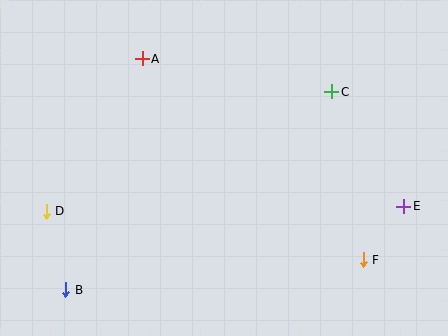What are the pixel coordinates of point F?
Point F is at (363, 260).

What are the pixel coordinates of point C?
Point C is at (332, 92).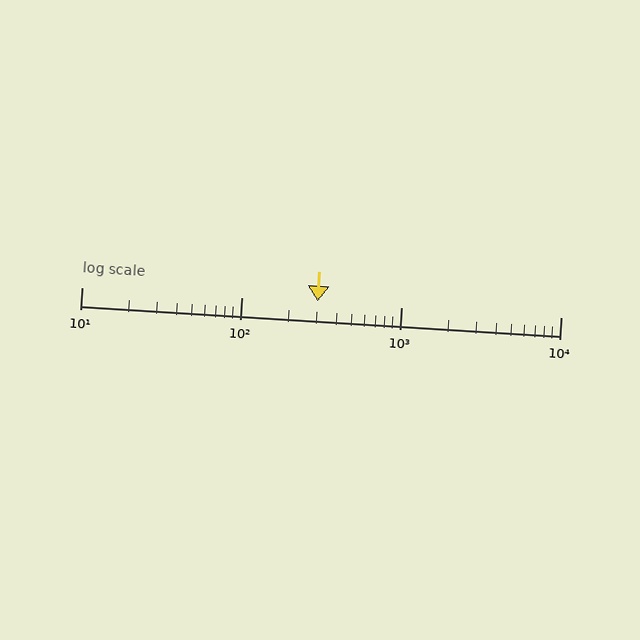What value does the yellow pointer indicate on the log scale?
The pointer indicates approximately 300.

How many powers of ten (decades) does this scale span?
The scale spans 3 decades, from 10 to 10000.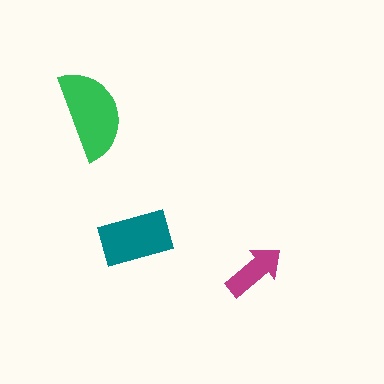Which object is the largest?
The green semicircle.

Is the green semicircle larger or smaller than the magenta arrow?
Larger.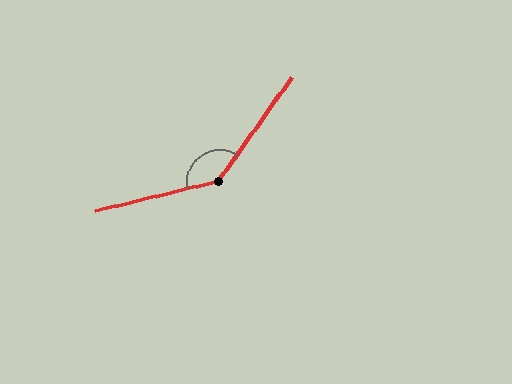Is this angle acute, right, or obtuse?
It is obtuse.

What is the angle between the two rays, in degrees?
Approximately 139 degrees.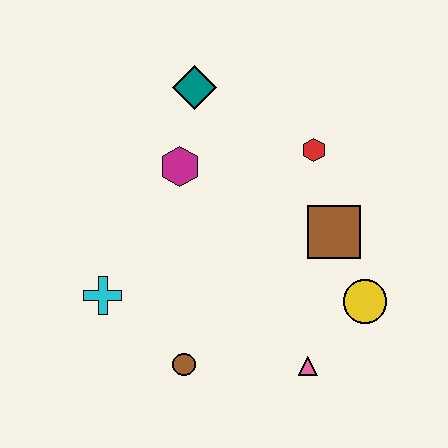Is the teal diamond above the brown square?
Yes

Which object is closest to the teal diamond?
The magenta hexagon is closest to the teal diamond.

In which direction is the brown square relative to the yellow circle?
The brown square is above the yellow circle.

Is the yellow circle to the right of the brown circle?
Yes